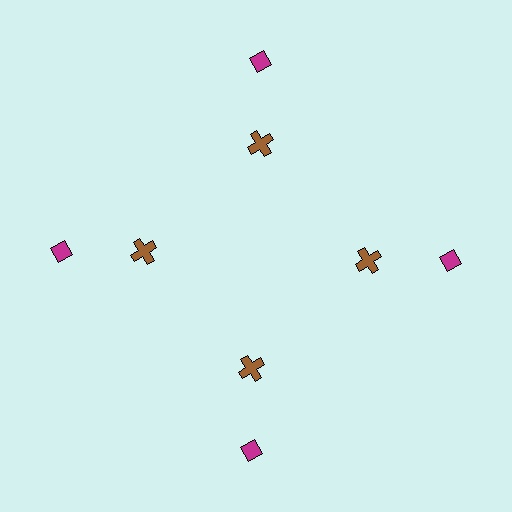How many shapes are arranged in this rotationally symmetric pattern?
There are 8 shapes, arranged in 4 groups of 2.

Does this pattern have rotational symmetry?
Yes, this pattern has 4-fold rotational symmetry. It looks the same after rotating 90 degrees around the center.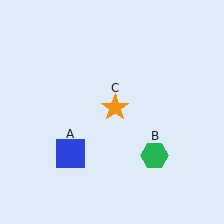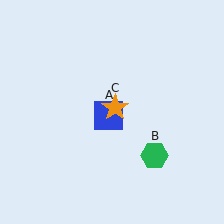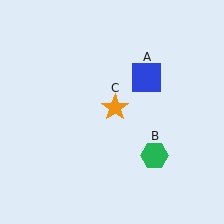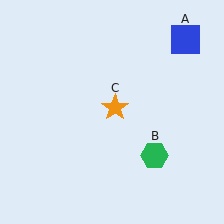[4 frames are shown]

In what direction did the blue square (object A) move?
The blue square (object A) moved up and to the right.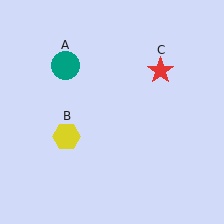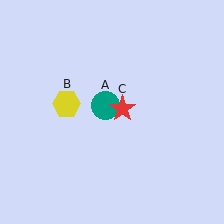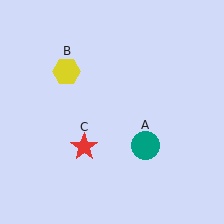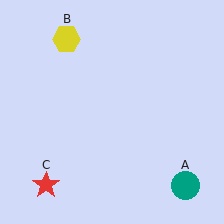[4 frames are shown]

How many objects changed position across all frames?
3 objects changed position: teal circle (object A), yellow hexagon (object B), red star (object C).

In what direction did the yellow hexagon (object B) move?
The yellow hexagon (object B) moved up.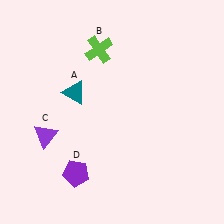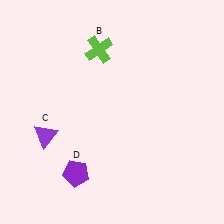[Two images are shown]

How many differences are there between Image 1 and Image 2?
There is 1 difference between the two images.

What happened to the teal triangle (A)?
The teal triangle (A) was removed in Image 2. It was in the top-left area of Image 1.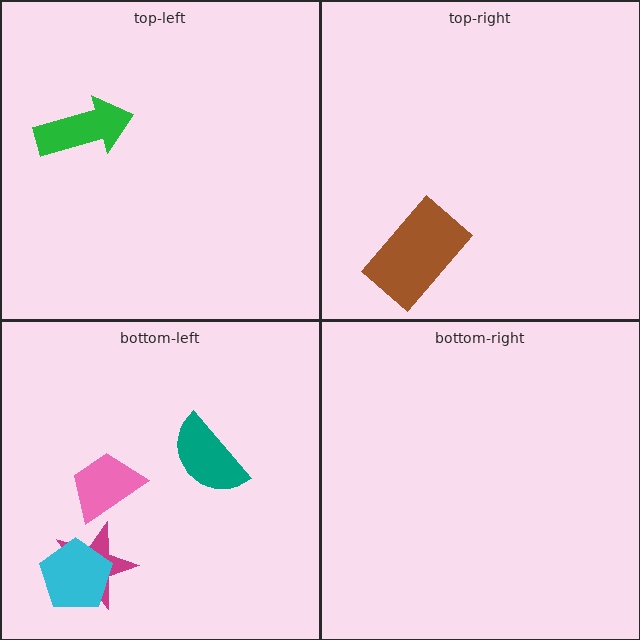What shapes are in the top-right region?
The brown rectangle.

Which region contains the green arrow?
The top-left region.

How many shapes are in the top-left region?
1.